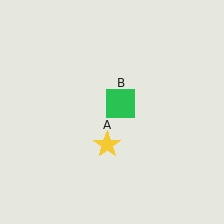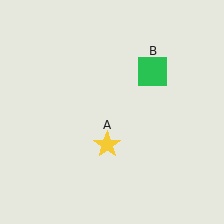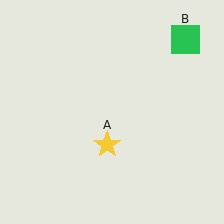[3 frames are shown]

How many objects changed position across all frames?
1 object changed position: green square (object B).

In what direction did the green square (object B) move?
The green square (object B) moved up and to the right.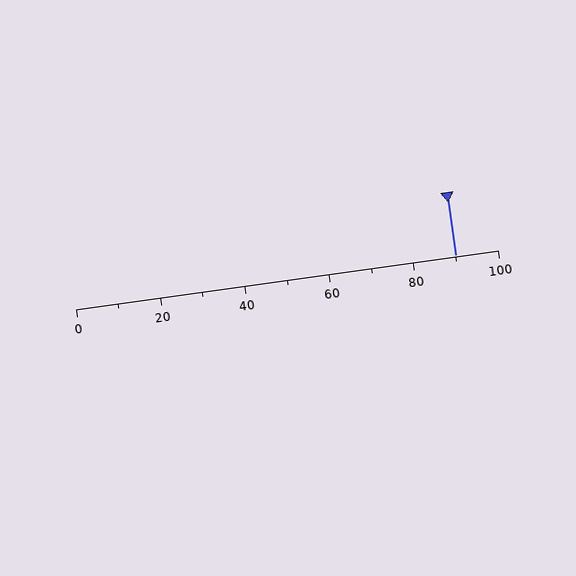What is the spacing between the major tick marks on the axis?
The major ticks are spaced 20 apart.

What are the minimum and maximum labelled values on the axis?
The axis runs from 0 to 100.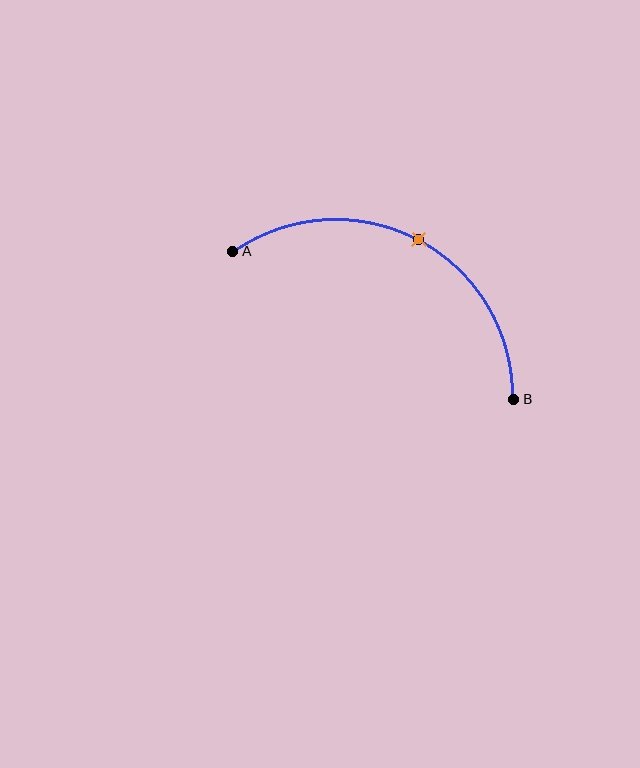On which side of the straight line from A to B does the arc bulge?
The arc bulges above the straight line connecting A and B.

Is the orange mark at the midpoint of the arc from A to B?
Yes. The orange mark lies on the arc at equal arc-length from both A and B — it is the arc midpoint.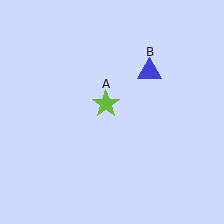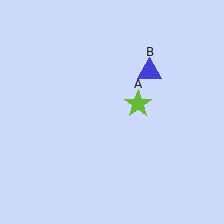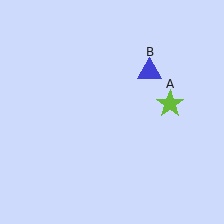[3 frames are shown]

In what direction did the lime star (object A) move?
The lime star (object A) moved right.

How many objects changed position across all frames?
1 object changed position: lime star (object A).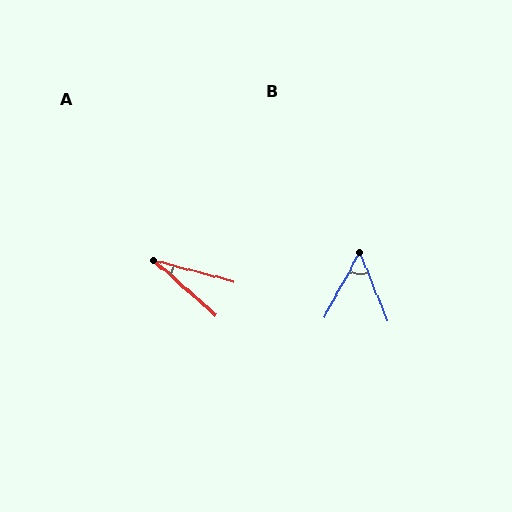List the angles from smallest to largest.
A (27°), B (51°).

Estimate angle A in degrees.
Approximately 27 degrees.